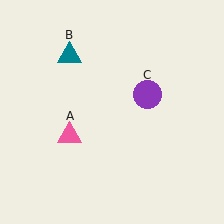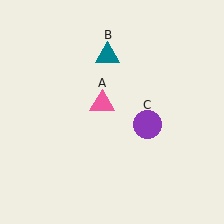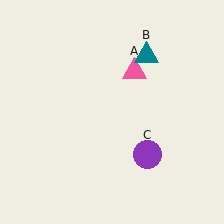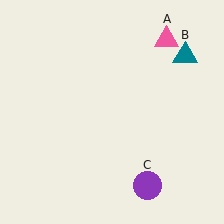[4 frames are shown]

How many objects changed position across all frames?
3 objects changed position: pink triangle (object A), teal triangle (object B), purple circle (object C).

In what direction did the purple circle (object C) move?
The purple circle (object C) moved down.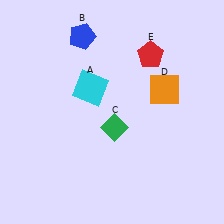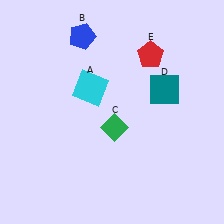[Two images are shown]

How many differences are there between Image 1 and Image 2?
There is 1 difference between the two images.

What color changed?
The square (D) changed from orange in Image 1 to teal in Image 2.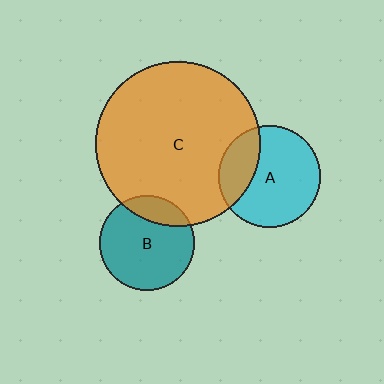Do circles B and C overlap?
Yes.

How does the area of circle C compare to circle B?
Approximately 3.0 times.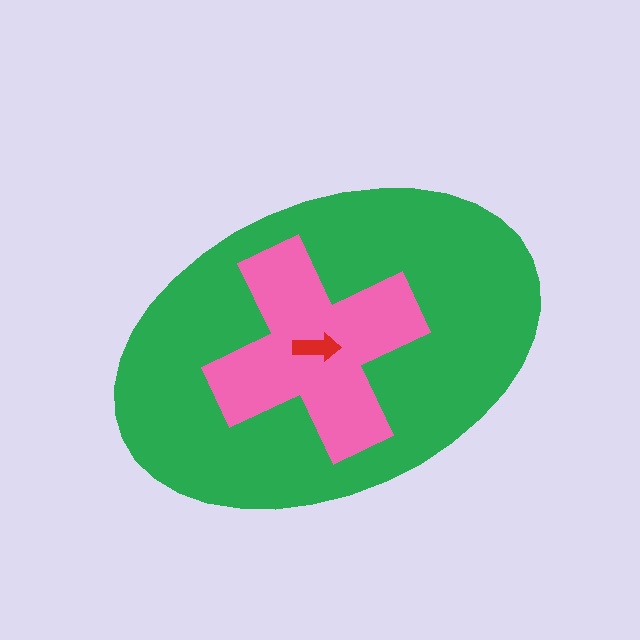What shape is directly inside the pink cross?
The red arrow.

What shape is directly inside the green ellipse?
The pink cross.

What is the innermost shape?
The red arrow.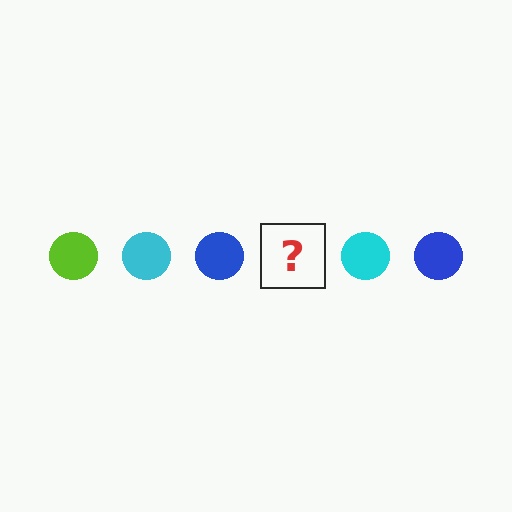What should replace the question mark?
The question mark should be replaced with a lime circle.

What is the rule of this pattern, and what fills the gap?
The rule is that the pattern cycles through lime, cyan, blue circles. The gap should be filled with a lime circle.